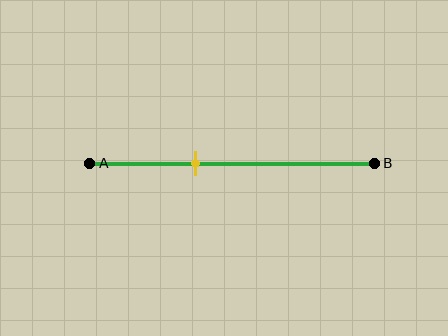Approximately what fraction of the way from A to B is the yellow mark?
The yellow mark is approximately 35% of the way from A to B.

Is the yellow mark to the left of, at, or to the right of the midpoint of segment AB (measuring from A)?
The yellow mark is to the left of the midpoint of segment AB.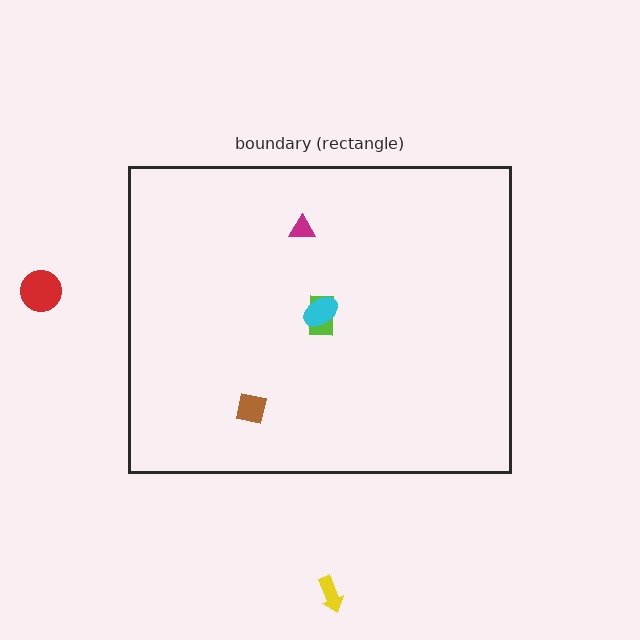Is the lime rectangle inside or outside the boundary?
Inside.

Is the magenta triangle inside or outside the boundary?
Inside.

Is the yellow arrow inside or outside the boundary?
Outside.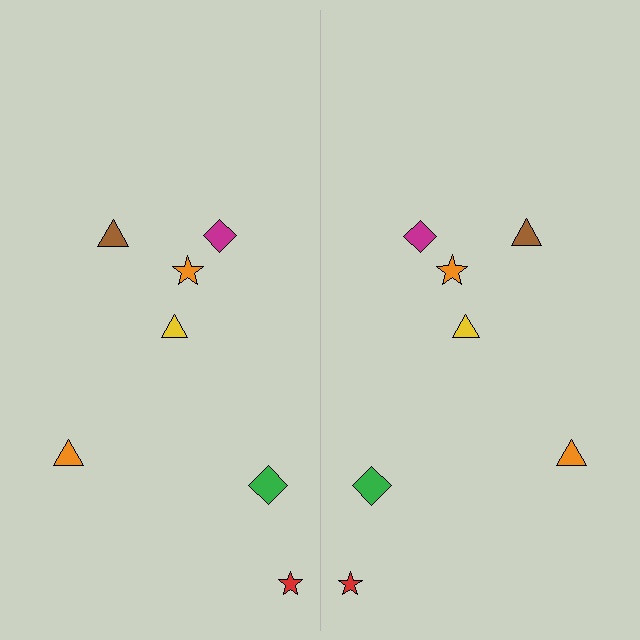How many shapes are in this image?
There are 14 shapes in this image.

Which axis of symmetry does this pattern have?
The pattern has a vertical axis of symmetry running through the center of the image.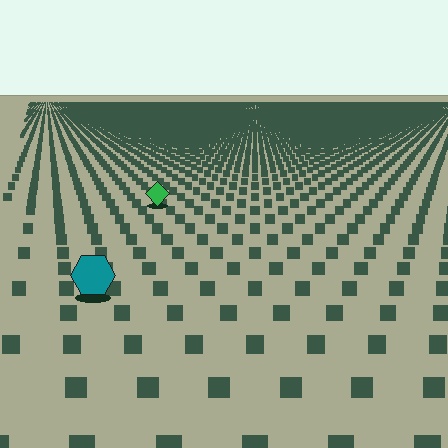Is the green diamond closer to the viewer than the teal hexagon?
No. The teal hexagon is closer — you can tell from the texture gradient: the ground texture is coarser near it.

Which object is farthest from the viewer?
The green diamond is farthest from the viewer. It appears smaller and the ground texture around it is denser.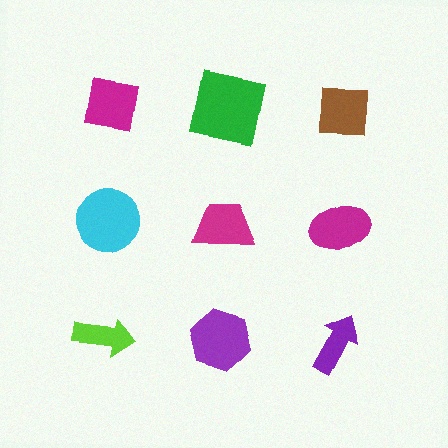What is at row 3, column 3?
A purple arrow.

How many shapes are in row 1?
3 shapes.